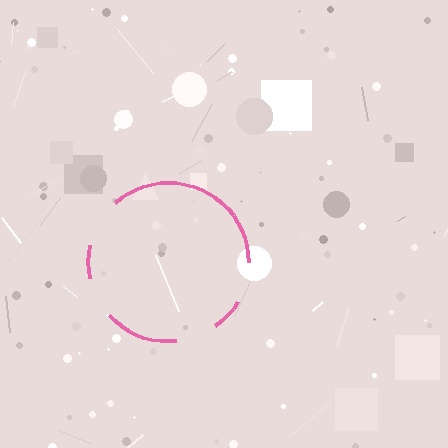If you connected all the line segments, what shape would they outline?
They would outline a circle.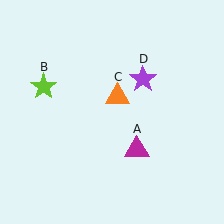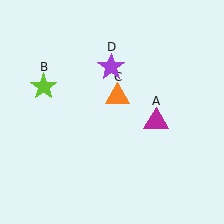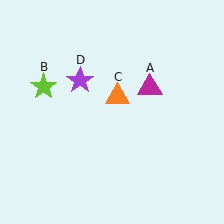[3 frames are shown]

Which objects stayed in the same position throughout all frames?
Lime star (object B) and orange triangle (object C) remained stationary.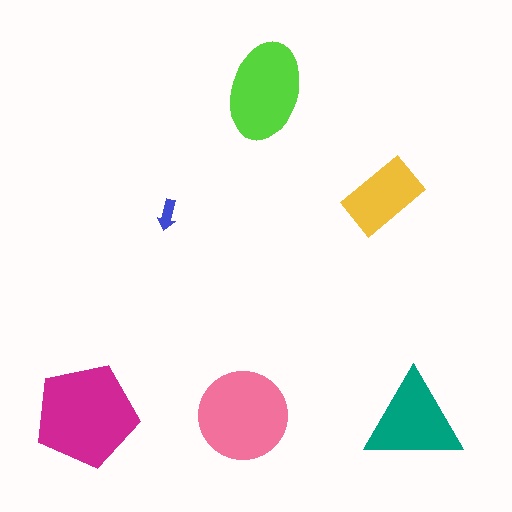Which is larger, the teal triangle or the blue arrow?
The teal triangle.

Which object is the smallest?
The blue arrow.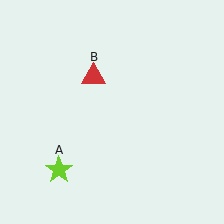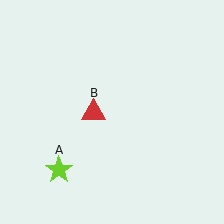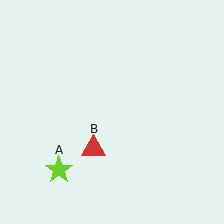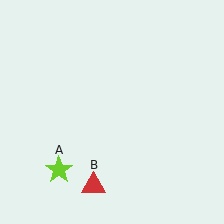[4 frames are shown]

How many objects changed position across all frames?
1 object changed position: red triangle (object B).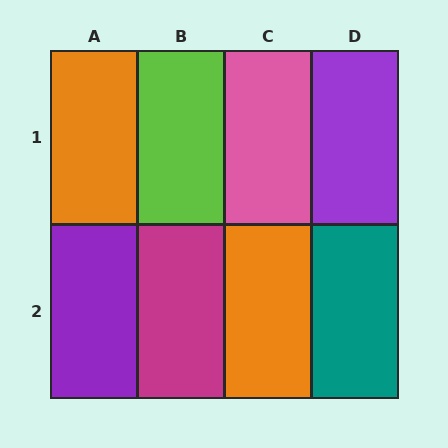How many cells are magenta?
1 cell is magenta.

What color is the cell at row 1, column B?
Lime.